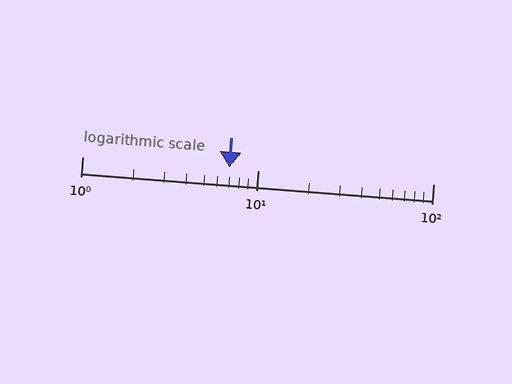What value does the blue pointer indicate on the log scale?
The pointer indicates approximately 6.9.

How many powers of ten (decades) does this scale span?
The scale spans 2 decades, from 1 to 100.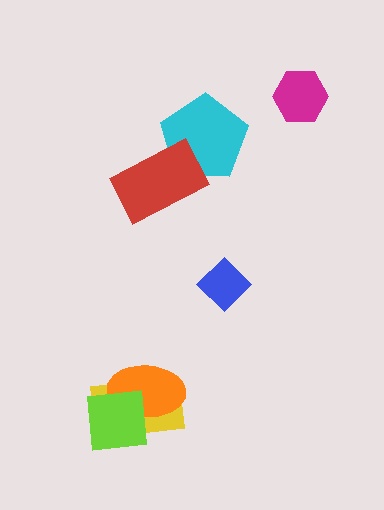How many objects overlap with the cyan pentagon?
1 object overlaps with the cyan pentagon.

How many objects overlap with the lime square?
2 objects overlap with the lime square.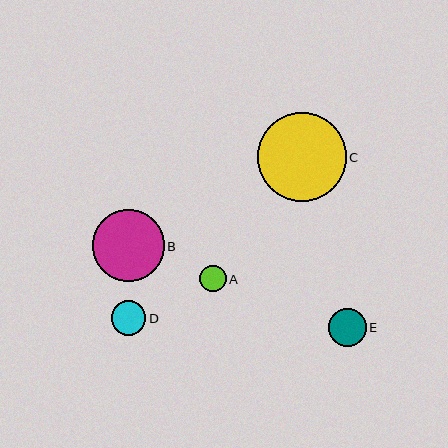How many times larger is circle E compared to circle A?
Circle E is approximately 1.4 times the size of circle A.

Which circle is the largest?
Circle C is the largest with a size of approximately 89 pixels.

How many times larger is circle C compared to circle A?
Circle C is approximately 3.4 times the size of circle A.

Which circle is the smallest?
Circle A is the smallest with a size of approximately 26 pixels.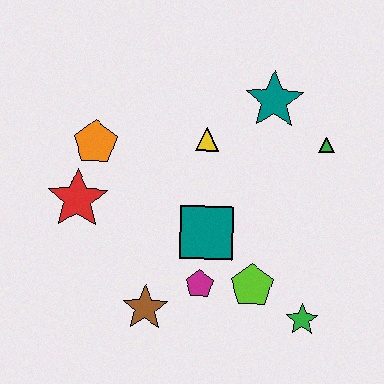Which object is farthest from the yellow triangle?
The green star is farthest from the yellow triangle.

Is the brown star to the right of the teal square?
No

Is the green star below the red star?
Yes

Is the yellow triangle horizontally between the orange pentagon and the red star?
No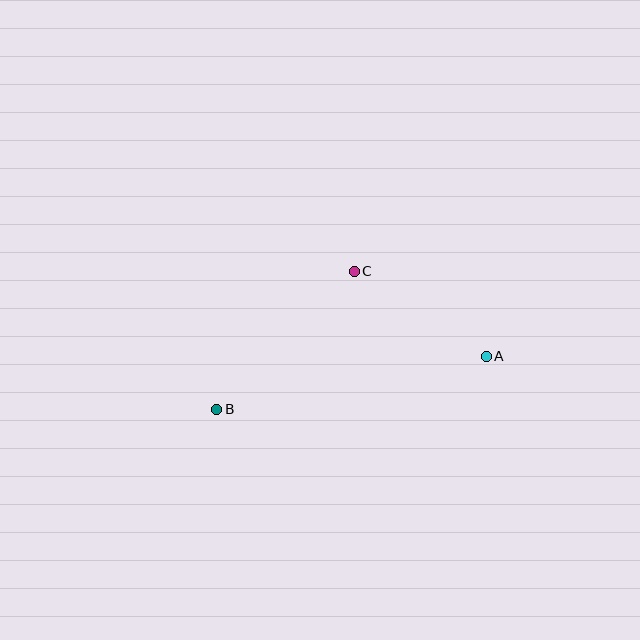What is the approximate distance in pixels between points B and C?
The distance between B and C is approximately 195 pixels.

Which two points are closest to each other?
Points A and C are closest to each other.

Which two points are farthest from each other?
Points A and B are farthest from each other.